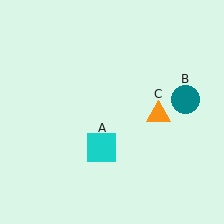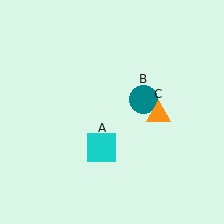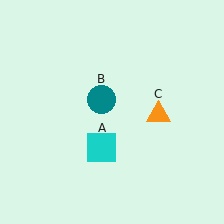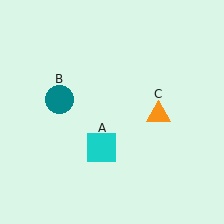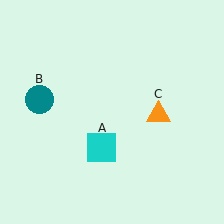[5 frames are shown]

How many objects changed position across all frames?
1 object changed position: teal circle (object B).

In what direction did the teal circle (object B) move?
The teal circle (object B) moved left.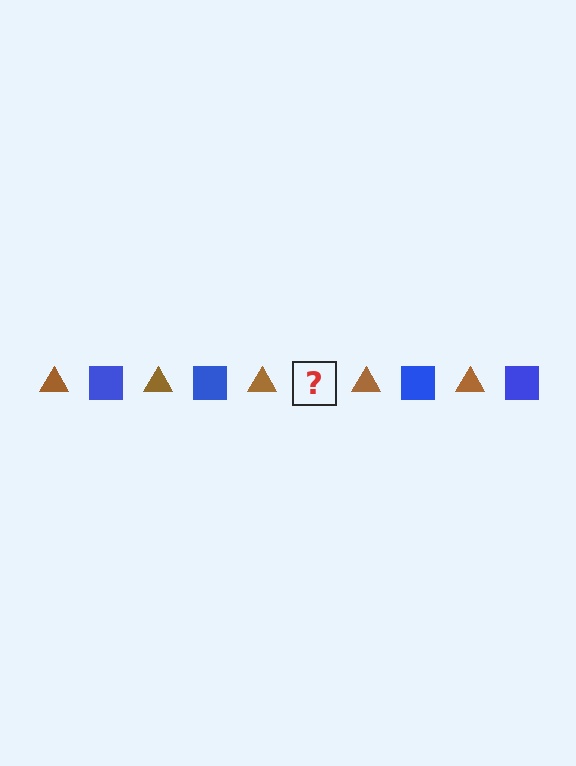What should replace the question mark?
The question mark should be replaced with a blue square.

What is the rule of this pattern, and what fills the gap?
The rule is that the pattern alternates between brown triangle and blue square. The gap should be filled with a blue square.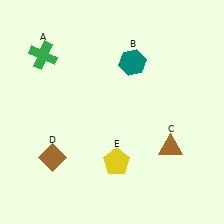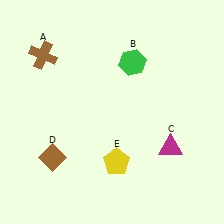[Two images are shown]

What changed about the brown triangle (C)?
In Image 1, C is brown. In Image 2, it changed to magenta.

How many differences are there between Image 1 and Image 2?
There are 3 differences between the two images.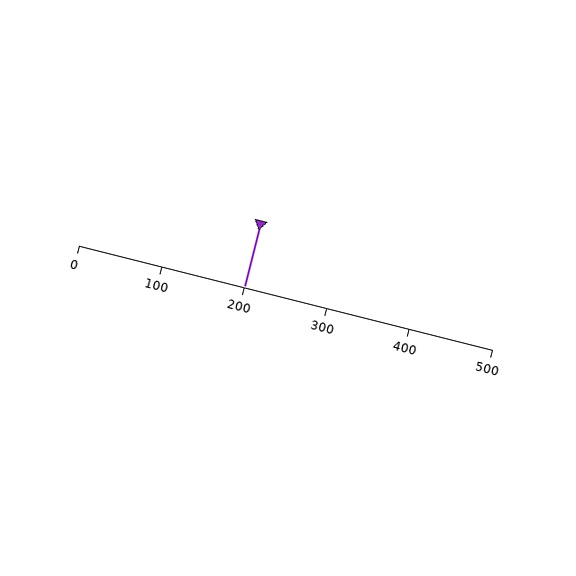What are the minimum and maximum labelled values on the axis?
The axis runs from 0 to 500.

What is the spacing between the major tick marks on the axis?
The major ticks are spaced 100 apart.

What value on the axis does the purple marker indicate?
The marker indicates approximately 200.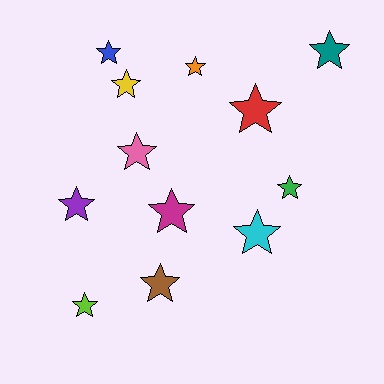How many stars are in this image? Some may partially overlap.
There are 12 stars.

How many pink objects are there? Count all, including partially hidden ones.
There is 1 pink object.